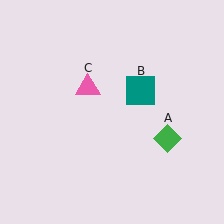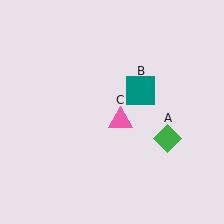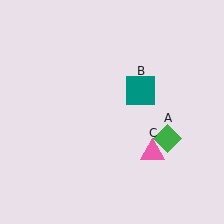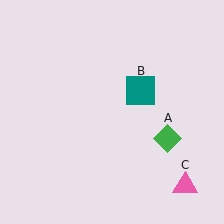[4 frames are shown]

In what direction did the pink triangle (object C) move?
The pink triangle (object C) moved down and to the right.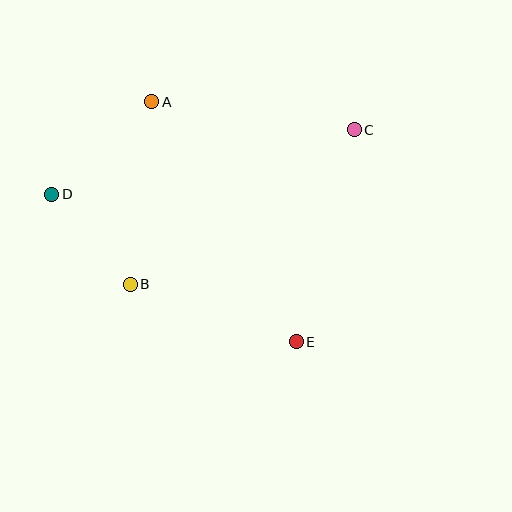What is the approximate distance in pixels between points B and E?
The distance between B and E is approximately 176 pixels.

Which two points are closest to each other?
Points B and D are closest to each other.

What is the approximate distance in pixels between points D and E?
The distance between D and E is approximately 285 pixels.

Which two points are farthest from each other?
Points C and D are farthest from each other.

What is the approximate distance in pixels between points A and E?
The distance between A and E is approximately 280 pixels.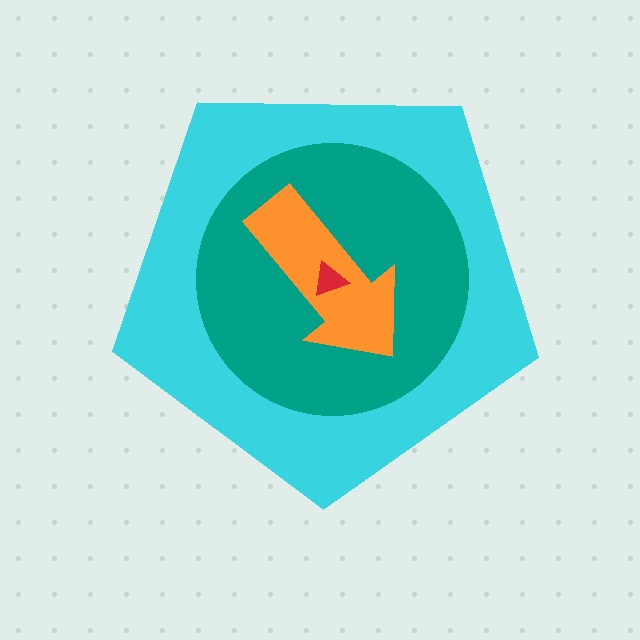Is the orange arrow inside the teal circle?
Yes.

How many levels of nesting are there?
4.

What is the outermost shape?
The cyan pentagon.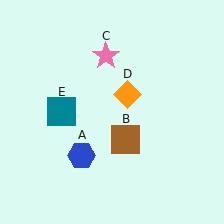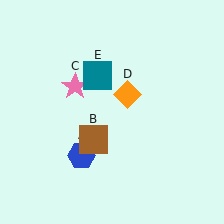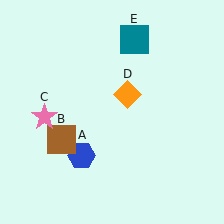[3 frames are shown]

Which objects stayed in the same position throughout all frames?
Blue hexagon (object A) and orange diamond (object D) remained stationary.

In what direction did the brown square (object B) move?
The brown square (object B) moved left.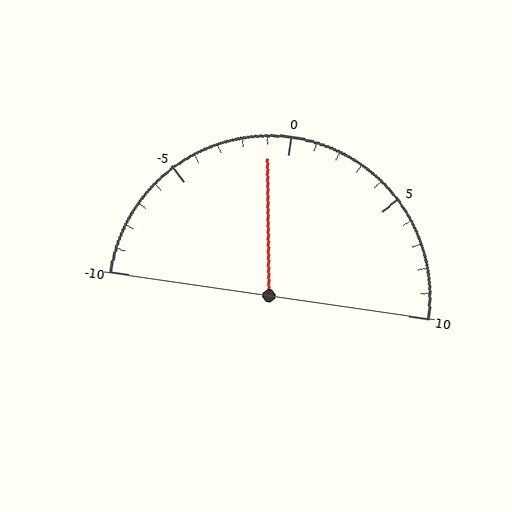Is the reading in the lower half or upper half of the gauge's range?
The reading is in the lower half of the range (-10 to 10).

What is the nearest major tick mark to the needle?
The nearest major tick mark is 0.